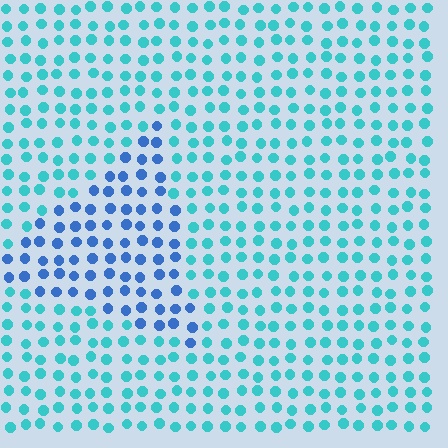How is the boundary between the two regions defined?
The boundary is defined purely by a slight shift in hue (about 37 degrees). Spacing, size, and orientation are identical on both sides.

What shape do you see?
I see a triangle.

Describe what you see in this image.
The image is filled with small cyan elements in a uniform arrangement. A triangle-shaped region is visible where the elements are tinted to a slightly different hue, forming a subtle color boundary.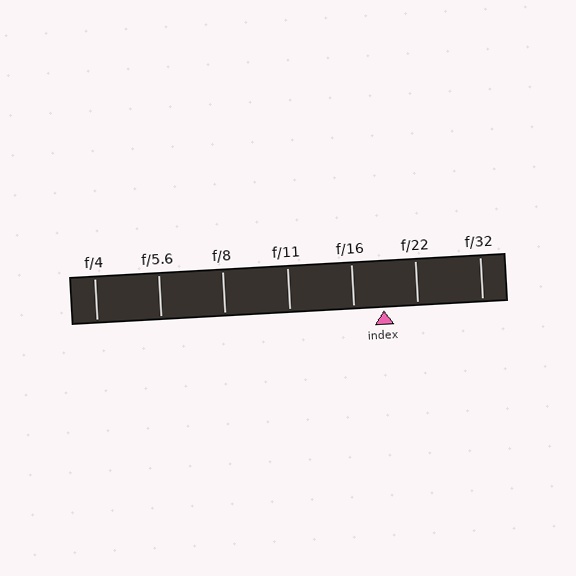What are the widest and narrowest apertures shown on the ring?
The widest aperture shown is f/4 and the narrowest is f/32.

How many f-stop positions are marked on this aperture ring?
There are 7 f-stop positions marked.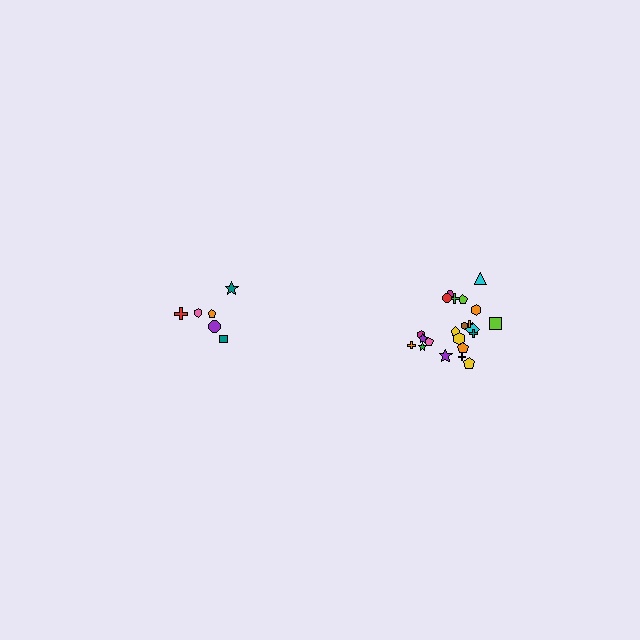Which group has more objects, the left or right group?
The right group.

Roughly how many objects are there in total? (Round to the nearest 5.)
Roughly 30 objects in total.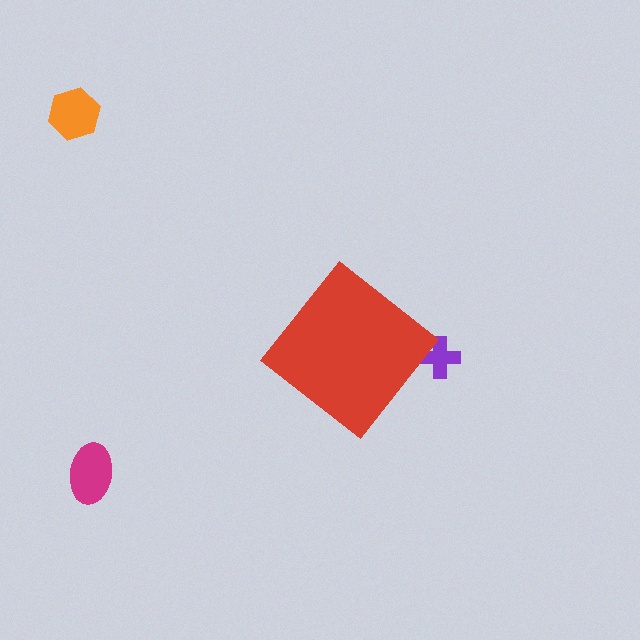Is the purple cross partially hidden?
Yes, the purple cross is partially hidden behind the red diamond.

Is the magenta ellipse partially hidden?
No, the magenta ellipse is fully visible.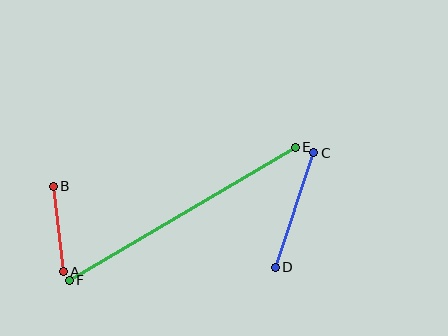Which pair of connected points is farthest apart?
Points E and F are farthest apart.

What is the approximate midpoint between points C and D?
The midpoint is at approximately (294, 210) pixels.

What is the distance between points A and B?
The distance is approximately 86 pixels.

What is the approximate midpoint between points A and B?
The midpoint is at approximately (58, 229) pixels.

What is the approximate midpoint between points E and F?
The midpoint is at approximately (182, 214) pixels.